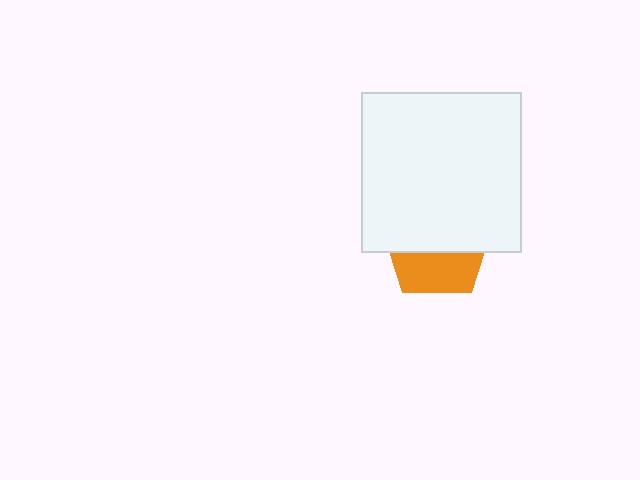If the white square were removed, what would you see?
You would see the complete orange pentagon.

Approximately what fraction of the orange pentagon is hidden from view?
Roughly 61% of the orange pentagon is hidden behind the white square.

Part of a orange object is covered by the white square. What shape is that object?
It is a pentagon.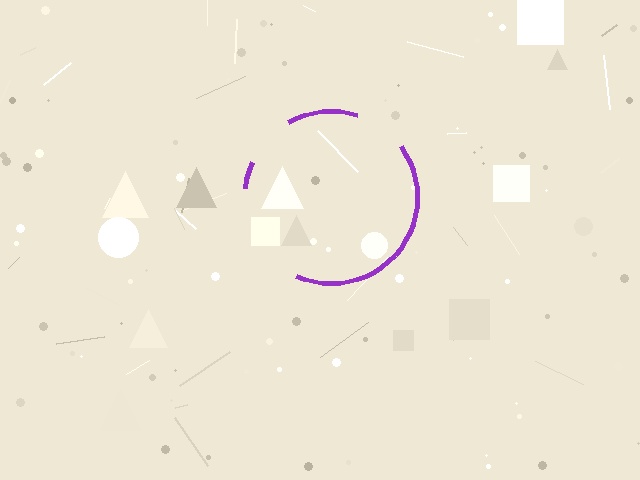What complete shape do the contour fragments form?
The contour fragments form a circle.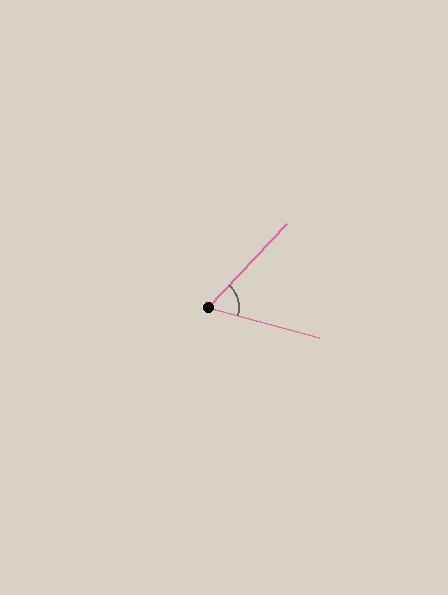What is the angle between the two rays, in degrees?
Approximately 62 degrees.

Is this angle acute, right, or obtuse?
It is acute.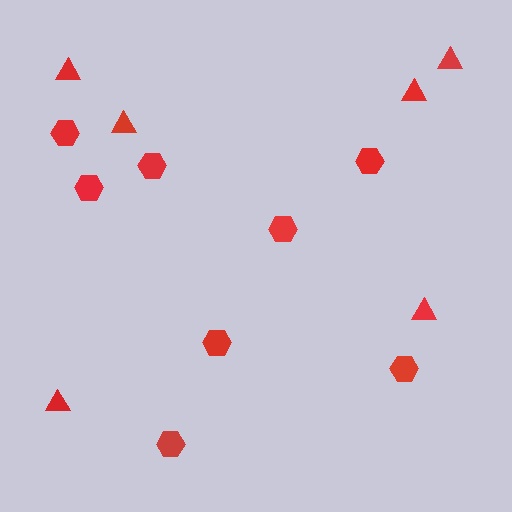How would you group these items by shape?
There are 2 groups: one group of hexagons (8) and one group of triangles (6).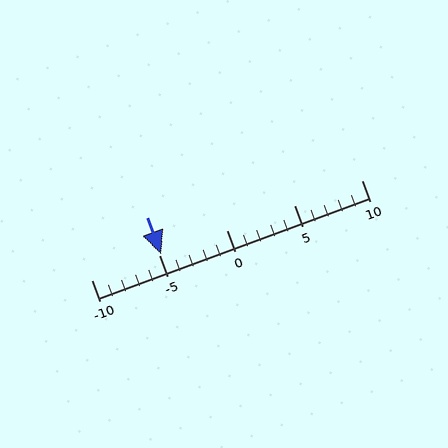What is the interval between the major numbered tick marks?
The major tick marks are spaced 5 units apart.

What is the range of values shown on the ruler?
The ruler shows values from -10 to 10.